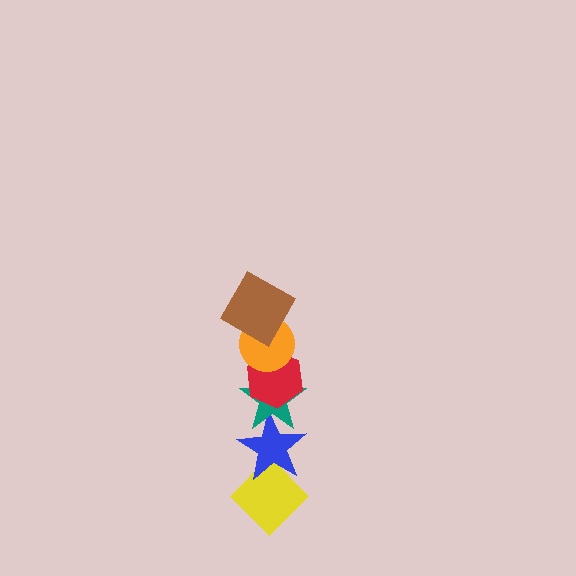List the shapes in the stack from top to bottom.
From top to bottom: the brown square, the orange circle, the red hexagon, the teal star, the blue star, the yellow diamond.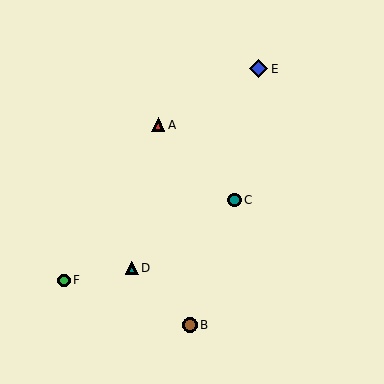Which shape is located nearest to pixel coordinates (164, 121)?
The red triangle (labeled A) at (158, 125) is nearest to that location.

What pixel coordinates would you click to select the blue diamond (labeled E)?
Click at (259, 69) to select the blue diamond E.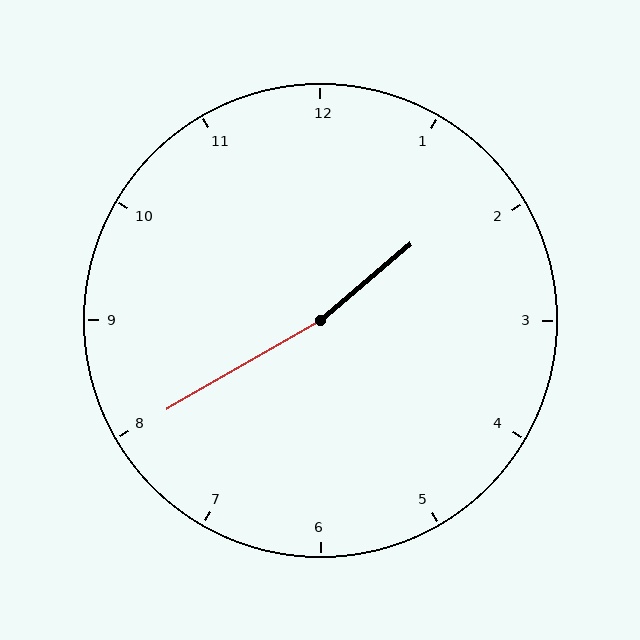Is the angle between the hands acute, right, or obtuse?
It is obtuse.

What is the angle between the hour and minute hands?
Approximately 170 degrees.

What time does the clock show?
1:40.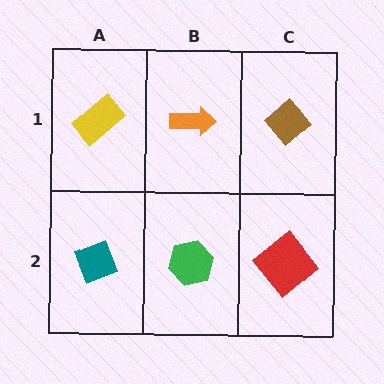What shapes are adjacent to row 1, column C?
A red diamond (row 2, column C), an orange arrow (row 1, column B).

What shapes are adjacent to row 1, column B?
A green hexagon (row 2, column B), a yellow rectangle (row 1, column A), a brown diamond (row 1, column C).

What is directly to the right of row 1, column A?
An orange arrow.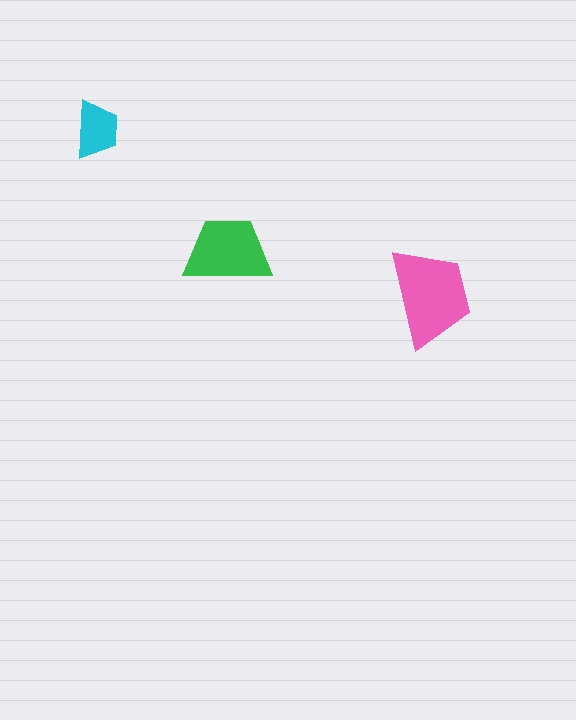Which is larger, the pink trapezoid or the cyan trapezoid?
The pink one.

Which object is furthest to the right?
The pink trapezoid is rightmost.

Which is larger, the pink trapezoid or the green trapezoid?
The pink one.